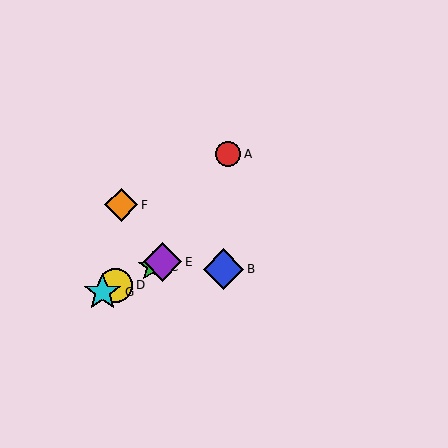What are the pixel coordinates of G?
Object G is at (103, 292).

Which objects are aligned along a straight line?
Objects C, D, E, G are aligned along a straight line.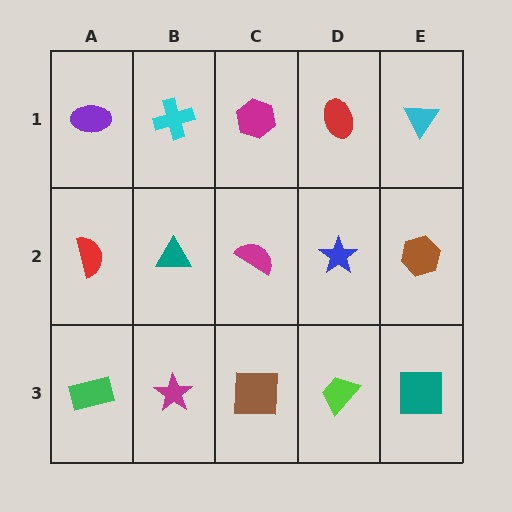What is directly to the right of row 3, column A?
A magenta star.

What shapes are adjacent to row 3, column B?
A teal triangle (row 2, column B), a green rectangle (row 3, column A), a brown square (row 3, column C).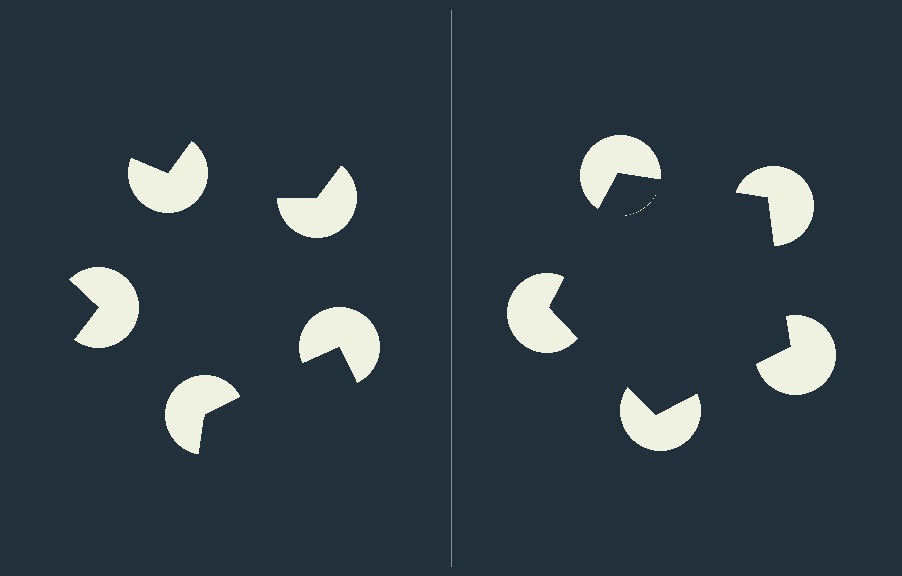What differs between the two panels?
The pac-man discs are positioned identically on both sides; only the wedge orientations differ. On the right they align to a pentagon; on the left they are misaligned.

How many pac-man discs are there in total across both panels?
10 — 5 on each side.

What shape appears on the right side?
An illusory pentagon.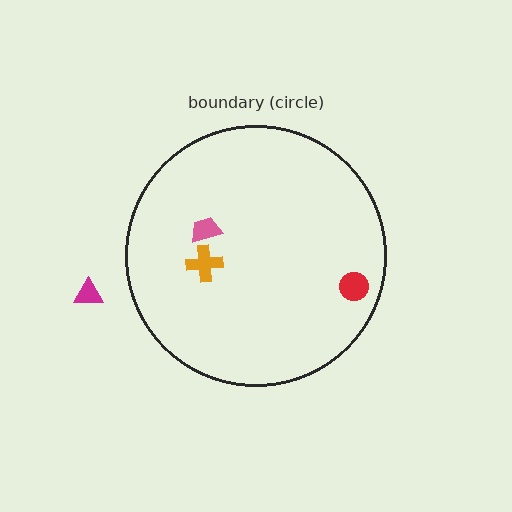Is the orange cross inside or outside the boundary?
Inside.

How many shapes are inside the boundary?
3 inside, 1 outside.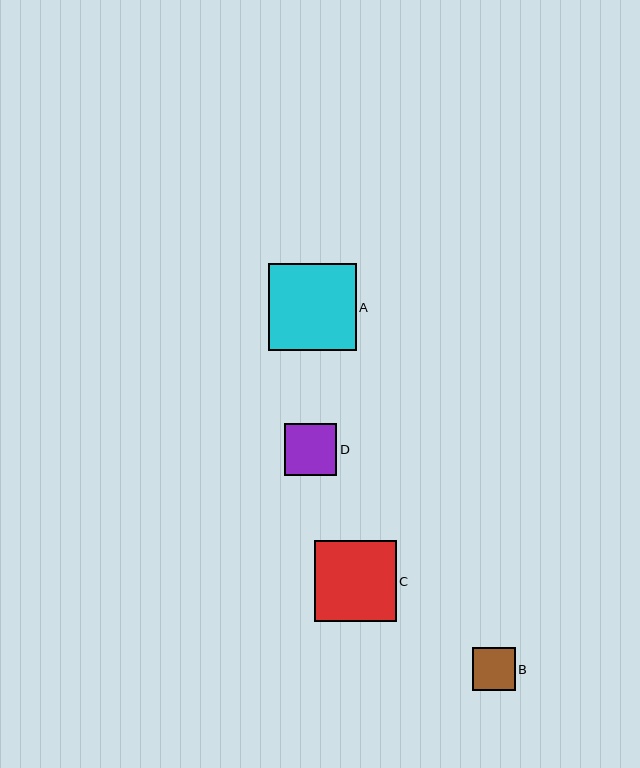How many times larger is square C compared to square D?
Square C is approximately 1.6 times the size of square D.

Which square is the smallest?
Square B is the smallest with a size of approximately 43 pixels.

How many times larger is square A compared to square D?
Square A is approximately 1.7 times the size of square D.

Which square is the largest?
Square A is the largest with a size of approximately 87 pixels.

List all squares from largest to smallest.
From largest to smallest: A, C, D, B.